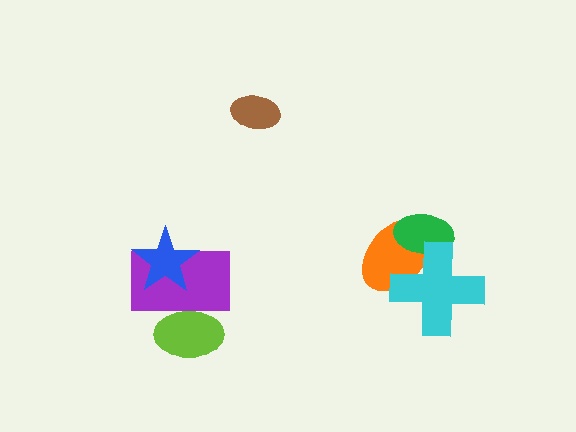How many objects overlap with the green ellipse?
2 objects overlap with the green ellipse.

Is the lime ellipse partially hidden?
Yes, it is partially covered by another shape.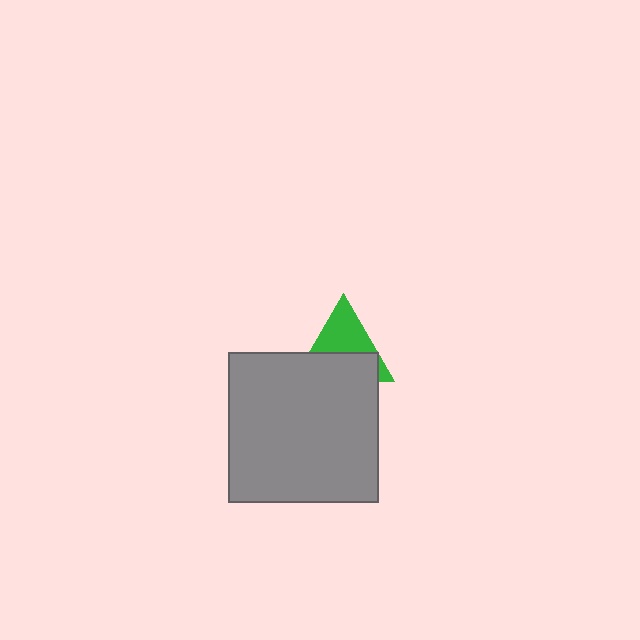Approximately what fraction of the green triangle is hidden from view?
Roughly 52% of the green triangle is hidden behind the gray square.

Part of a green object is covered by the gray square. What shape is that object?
It is a triangle.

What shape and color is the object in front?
The object in front is a gray square.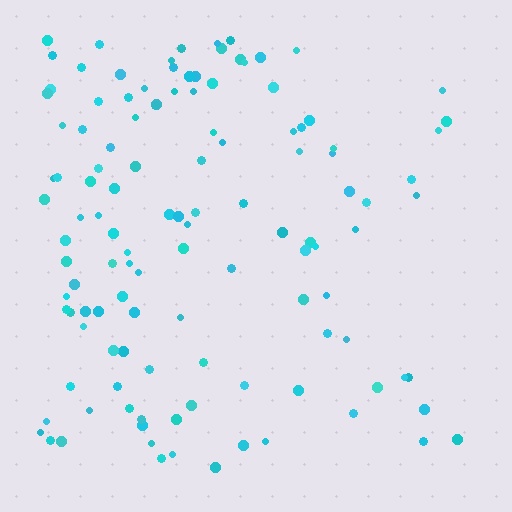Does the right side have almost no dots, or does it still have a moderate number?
Still a moderate number, just noticeably fewer than the left.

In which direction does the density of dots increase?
From right to left, with the left side densest.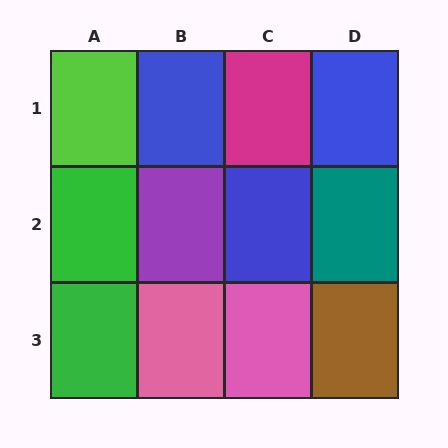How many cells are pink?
2 cells are pink.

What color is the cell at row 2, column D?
Teal.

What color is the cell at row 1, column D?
Blue.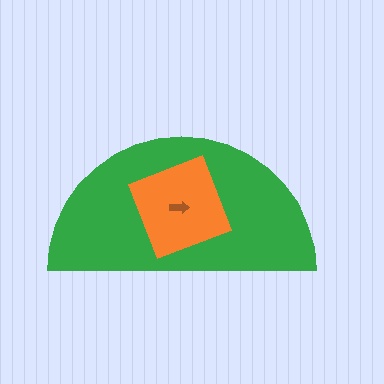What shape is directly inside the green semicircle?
The orange square.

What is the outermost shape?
The green semicircle.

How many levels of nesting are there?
3.